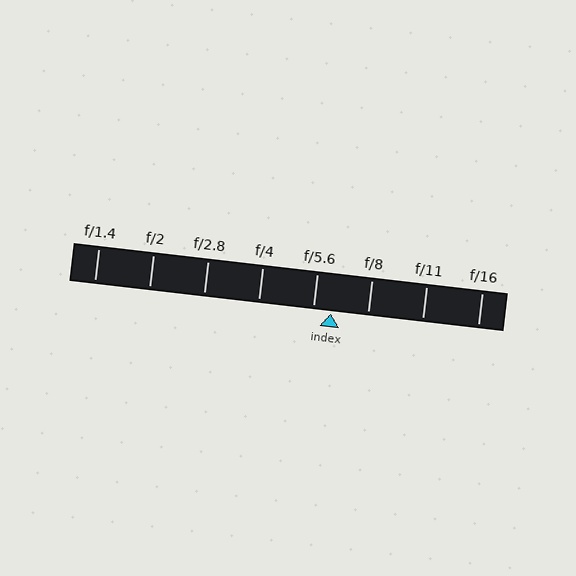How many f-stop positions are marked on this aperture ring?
There are 8 f-stop positions marked.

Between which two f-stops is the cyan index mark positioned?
The index mark is between f/5.6 and f/8.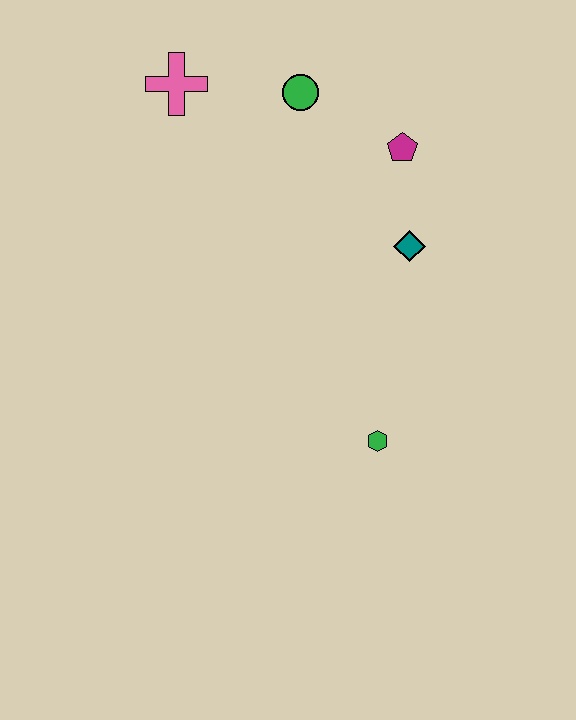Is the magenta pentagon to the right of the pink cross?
Yes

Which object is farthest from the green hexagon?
The pink cross is farthest from the green hexagon.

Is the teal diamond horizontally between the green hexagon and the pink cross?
No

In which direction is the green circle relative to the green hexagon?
The green circle is above the green hexagon.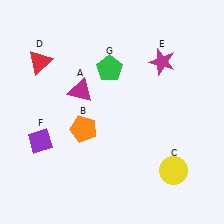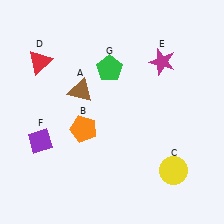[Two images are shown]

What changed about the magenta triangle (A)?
In Image 1, A is magenta. In Image 2, it changed to brown.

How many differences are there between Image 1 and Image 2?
There is 1 difference between the two images.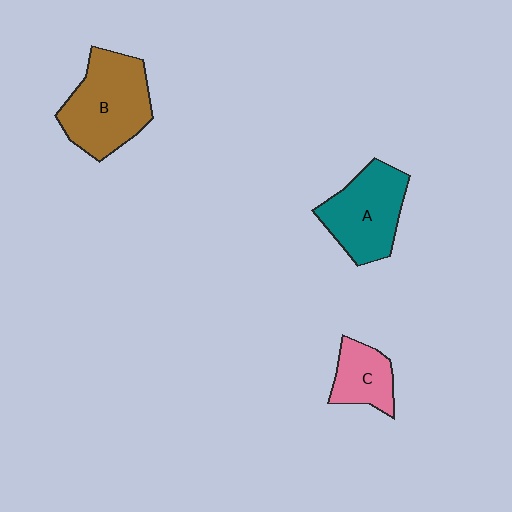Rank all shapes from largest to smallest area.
From largest to smallest: B (brown), A (teal), C (pink).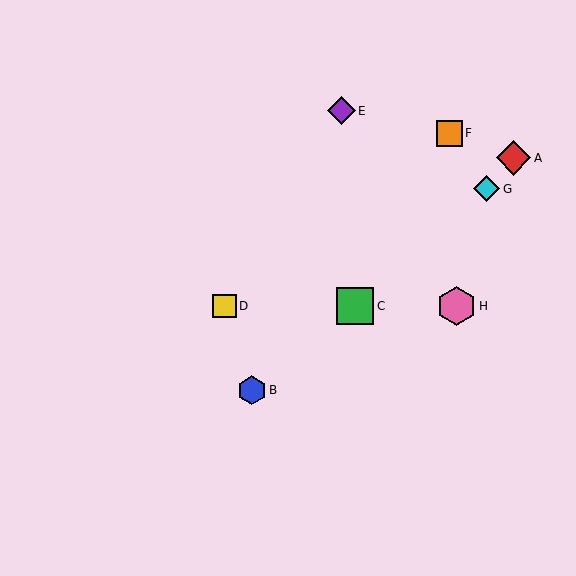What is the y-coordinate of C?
Object C is at y≈306.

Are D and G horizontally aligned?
No, D is at y≈306 and G is at y≈189.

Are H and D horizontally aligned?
Yes, both are at y≈306.